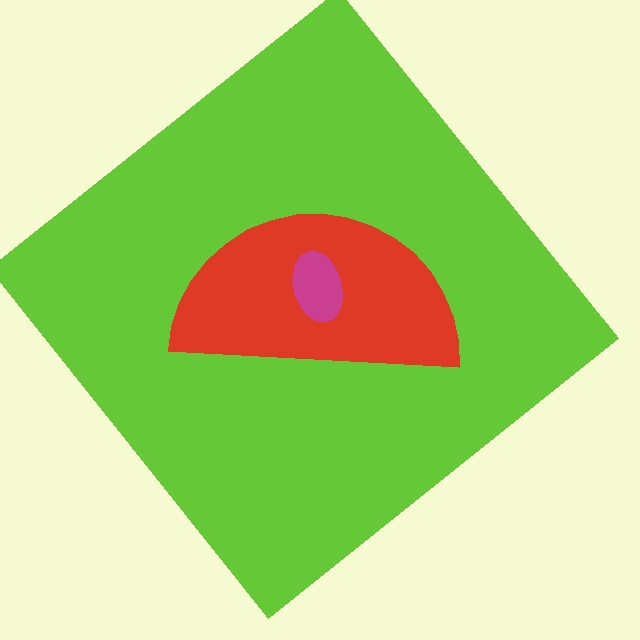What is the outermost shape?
The lime diamond.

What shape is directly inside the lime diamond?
The red semicircle.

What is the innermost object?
The magenta ellipse.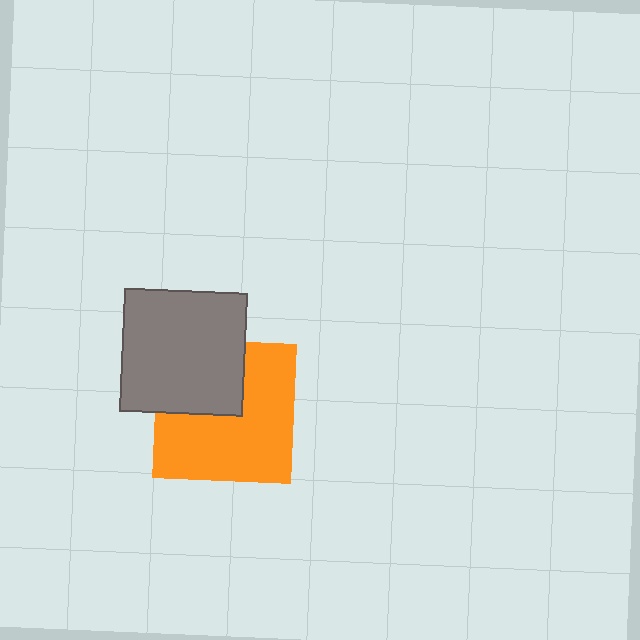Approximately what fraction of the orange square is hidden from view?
Roughly 34% of the orange square is hidden behind the gray square.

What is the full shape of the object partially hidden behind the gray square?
The partially hidden object is an orange square.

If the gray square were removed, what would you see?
You would see the complete orange square.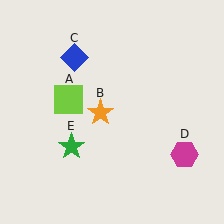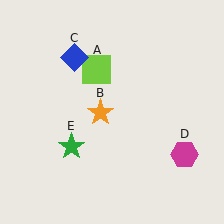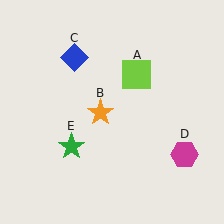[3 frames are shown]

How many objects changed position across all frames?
1 object changed position: lime square (object A).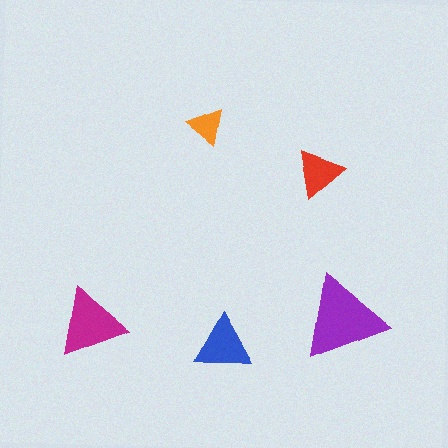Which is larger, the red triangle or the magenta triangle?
The magenta one.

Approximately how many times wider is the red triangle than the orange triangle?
About 1.5 times wider.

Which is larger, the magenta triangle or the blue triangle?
The magenta one.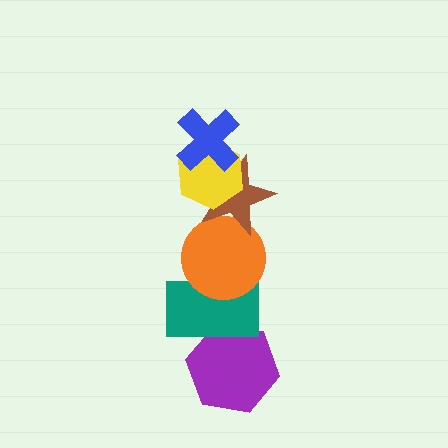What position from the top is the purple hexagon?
The purple hexagon is 6th from the top.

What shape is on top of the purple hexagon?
The teal rectangle is on top of the purple hexagon.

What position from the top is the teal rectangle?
The teal rectangle is 5th from the top.